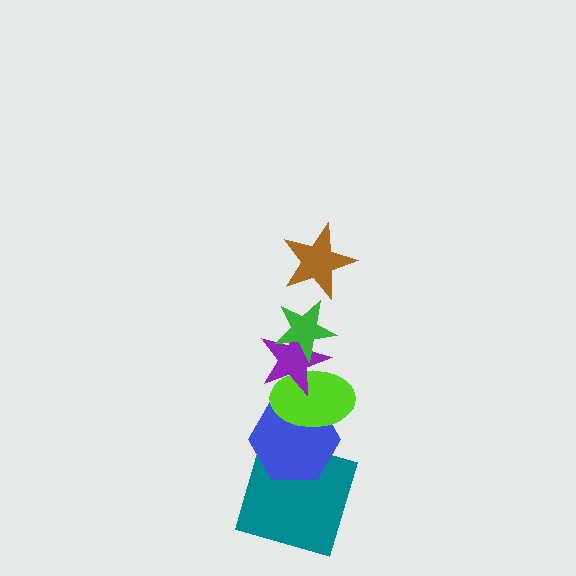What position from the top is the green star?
The green star is 2nd from the top.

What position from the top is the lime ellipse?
The lime ellipse is 4th from the top.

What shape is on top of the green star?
The brown star is on top of the green star.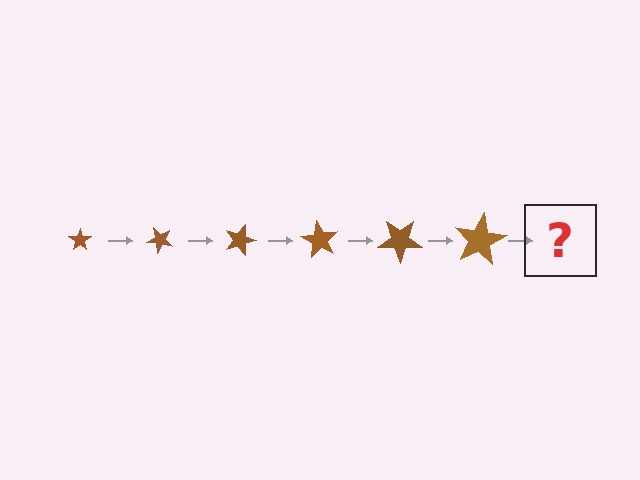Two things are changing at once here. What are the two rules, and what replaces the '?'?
The two rules are that the star grows larger each step and it rotates 45 degrees each step. The '?' should be a star, larger than the previous one and rotated 270 degrees from the start.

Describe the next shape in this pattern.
It should be a star, larger than the previous one and rotated 270 degrees from the start.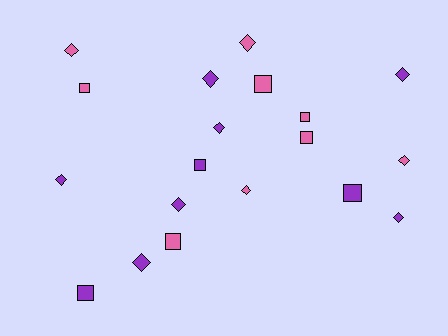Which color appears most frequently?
Purple, with 10 objects.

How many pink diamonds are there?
There are 4 pink diamonds.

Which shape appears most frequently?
Diamond, with 11 objects.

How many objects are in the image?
There are 19 objects.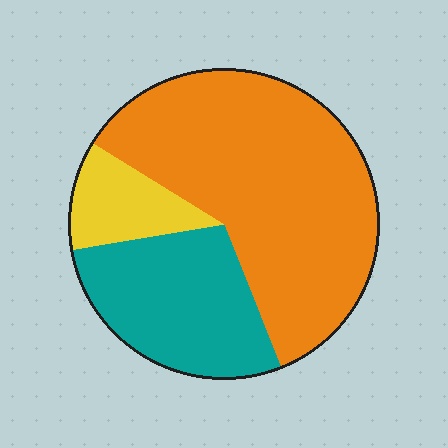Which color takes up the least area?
Yellow, at roughly 10%.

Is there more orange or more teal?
Orange.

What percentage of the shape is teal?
Teal covers 28% of the shape.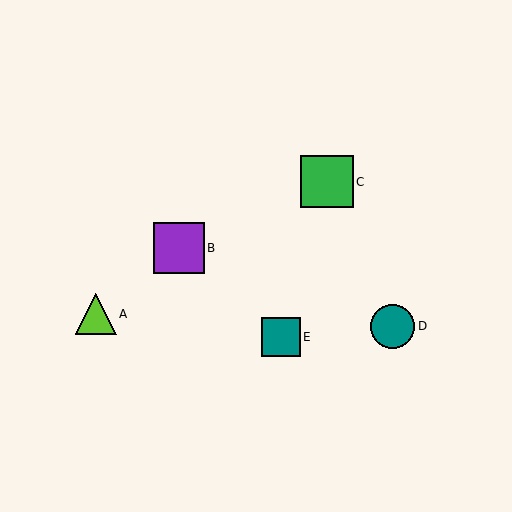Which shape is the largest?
The green square (labeled C) is the largest.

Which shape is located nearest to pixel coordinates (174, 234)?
The purple square (labeled B) at (179, 248) is nearest to that location.